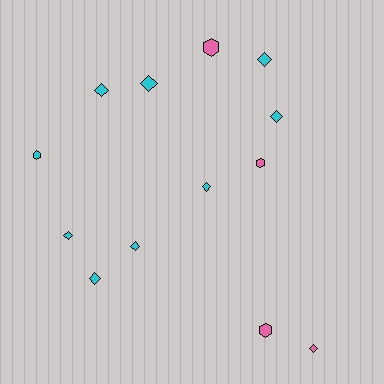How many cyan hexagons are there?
There is 1 cyan hexagon.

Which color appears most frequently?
Cyan, with 9 objects.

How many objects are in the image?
There are 13 objects.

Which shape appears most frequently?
Diamond, with 9 objects.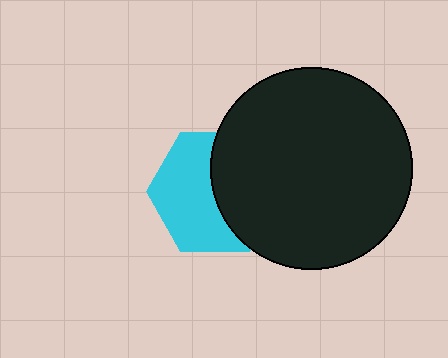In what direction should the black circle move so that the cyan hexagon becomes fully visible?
The black circle should move right. That is the shortest direction to clear the overlap and leave the cyan hexagon fully visible.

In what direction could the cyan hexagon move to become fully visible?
The cyan hexagon could move left. That would shift it out from behind the black circle entirely.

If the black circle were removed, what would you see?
You would see the complete cyan hexagon.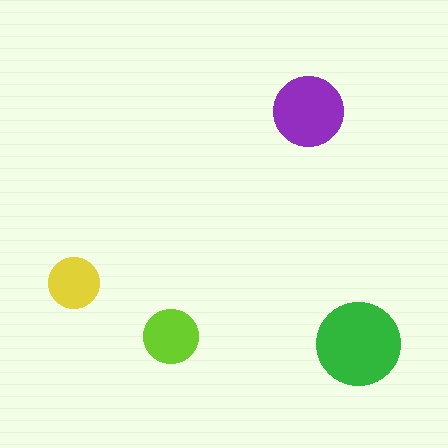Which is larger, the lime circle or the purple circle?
The purple one.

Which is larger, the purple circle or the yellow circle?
The purple one.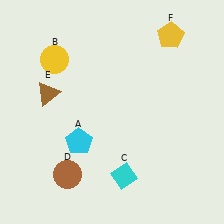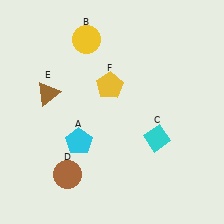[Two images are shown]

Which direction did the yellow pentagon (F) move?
The yellow pentagon (F) moved left.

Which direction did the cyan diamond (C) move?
The cyan diamond (C) moved up.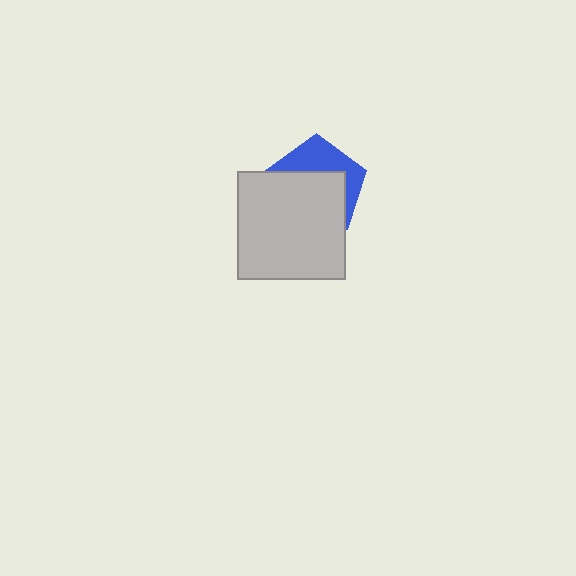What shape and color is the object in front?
The object in front is a light gray square.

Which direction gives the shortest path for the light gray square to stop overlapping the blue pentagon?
Moving down gives the shortest separation.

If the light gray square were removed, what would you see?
You would see the complete blue pentagon.